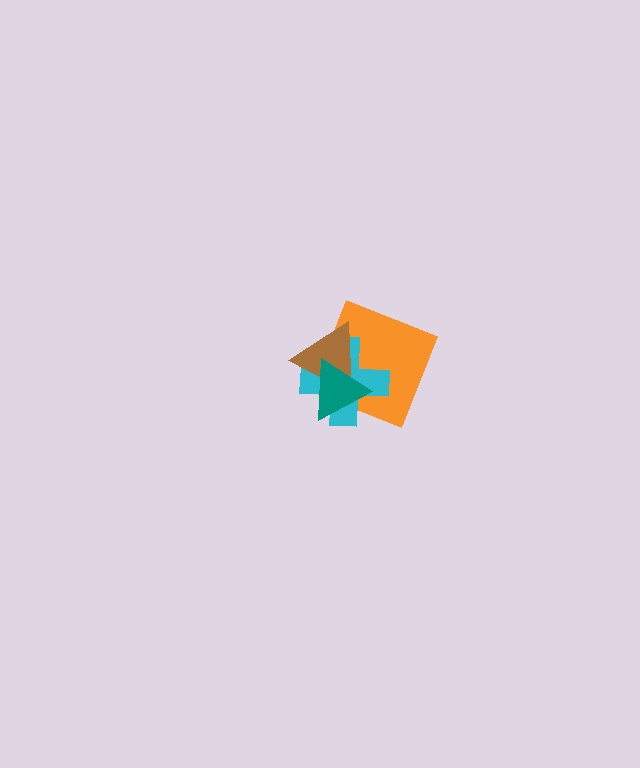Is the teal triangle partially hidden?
No, no other shape covers it.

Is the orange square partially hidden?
Yes, it is partially covered by another shape.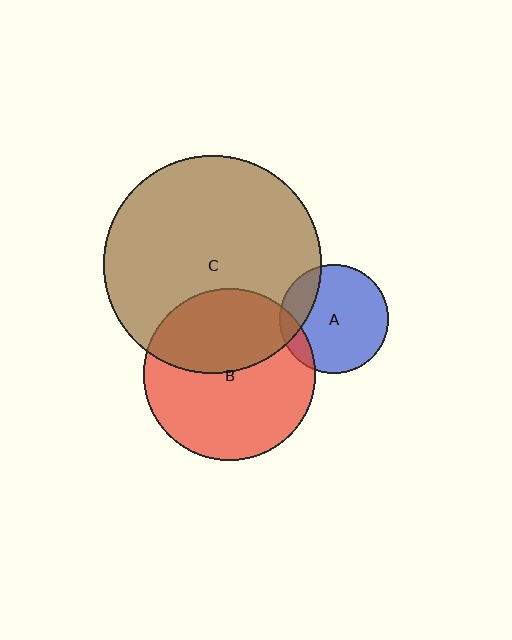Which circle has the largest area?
Circle C (brown).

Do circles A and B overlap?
Yes.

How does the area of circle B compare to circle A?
Approximately 2.5 times.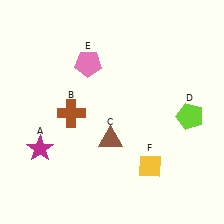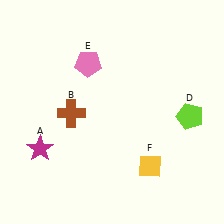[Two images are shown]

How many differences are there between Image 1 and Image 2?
There is 1 difference between the two images.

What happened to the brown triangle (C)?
The brown triangle (C) was removed in Image 2. It was in the bottom-left area of Image 1.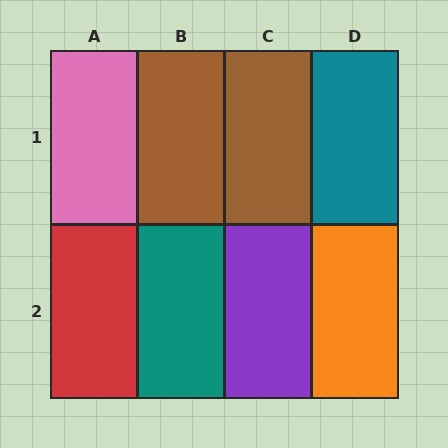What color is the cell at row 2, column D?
Orange.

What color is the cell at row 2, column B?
Teal.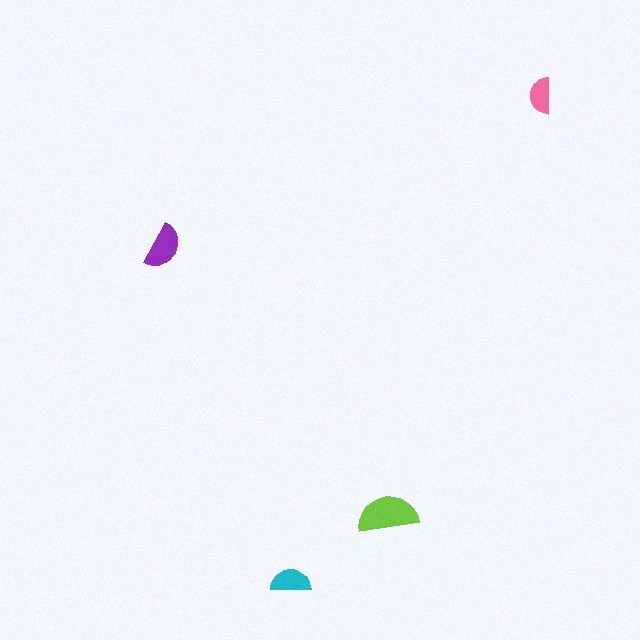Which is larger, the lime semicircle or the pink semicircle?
The lime one.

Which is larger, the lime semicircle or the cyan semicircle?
The lime one.